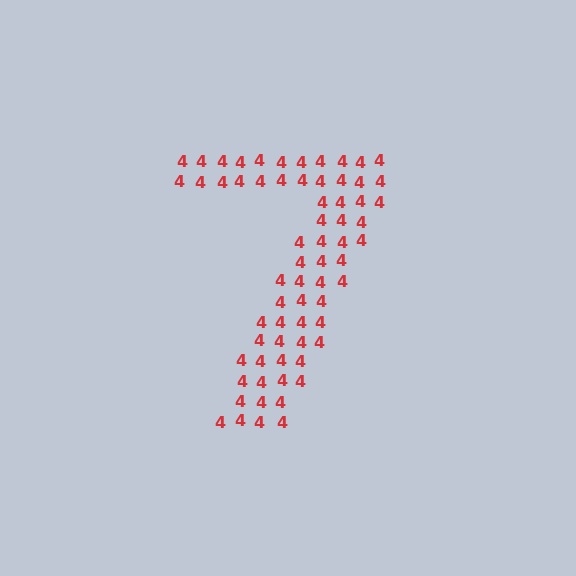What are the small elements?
The small elements are digit 4's.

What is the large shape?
The large shape is the digit 7.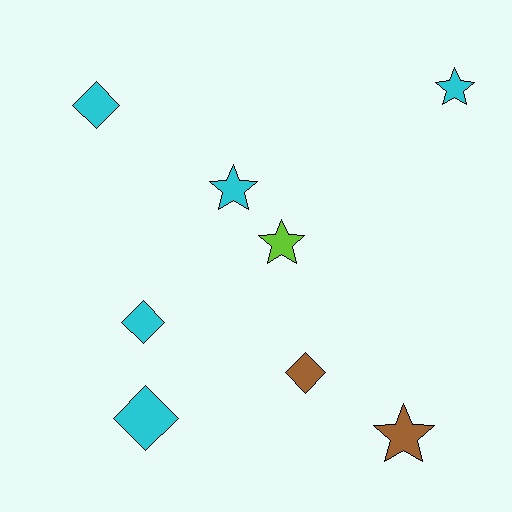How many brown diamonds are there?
There is 1 brown diamond.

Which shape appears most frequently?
Diamond, with 4 objects.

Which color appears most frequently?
Cyan, with 5 objects.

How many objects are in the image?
There are 8 objects.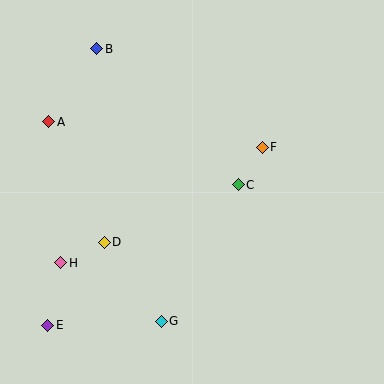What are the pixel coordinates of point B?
Point B is at (97, 49).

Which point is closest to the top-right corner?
Point F is closest to the top-right corner.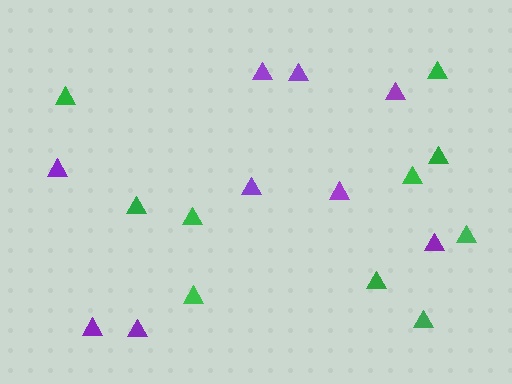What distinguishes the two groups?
There are 2 groups: one group of purple triangles (9) and one group of green triangles (10).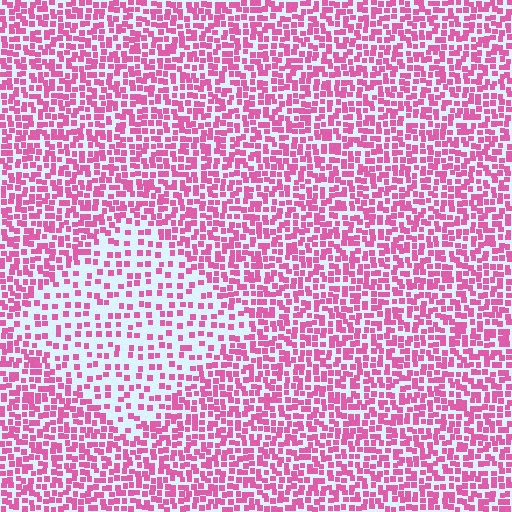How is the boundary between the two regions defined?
The boundary is defined by a change in element density (approximately 2.1x ratio). All elements are the same color, size, and shape.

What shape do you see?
I see a diamond.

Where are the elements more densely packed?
The elements are more densely packed outside the diamond boundary.